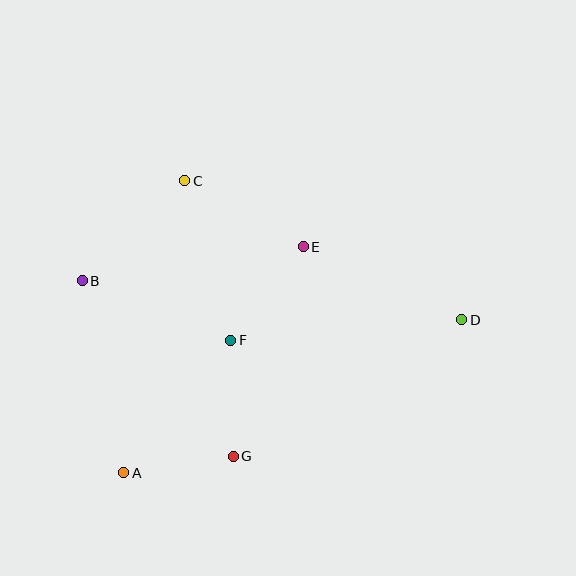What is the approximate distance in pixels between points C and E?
The distance between C and E is approximately 136 pixels.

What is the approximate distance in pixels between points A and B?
The distance between A and B is approximately 196 pixels.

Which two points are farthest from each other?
Points B and D are farthest from each other.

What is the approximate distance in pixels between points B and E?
The distance between B and E is approximately 224 pixels.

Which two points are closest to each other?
Points A and G are closest to each other.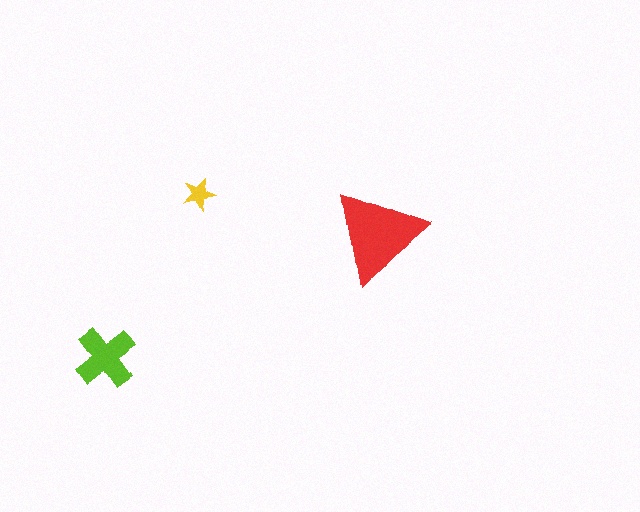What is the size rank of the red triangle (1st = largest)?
1st.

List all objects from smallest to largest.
The yellow star, the lime cross, the red triangle.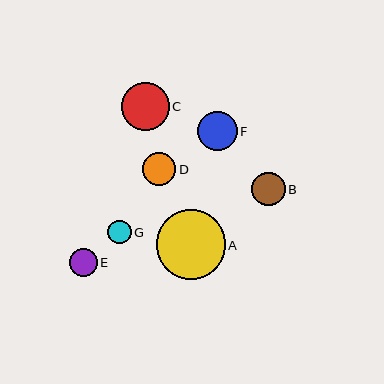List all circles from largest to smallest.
From largest to smallest: A, C, F, B, D, E, G.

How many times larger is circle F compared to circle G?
Circle F is approximately 1.7 times the size of circle G.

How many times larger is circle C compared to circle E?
Circle C is approximately 1.7 times the size of circle E.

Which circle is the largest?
Circle A is the largest with a size of approximately 69 pixels.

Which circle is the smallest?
Circle G is the smallest with a size of approximately 24 pixels.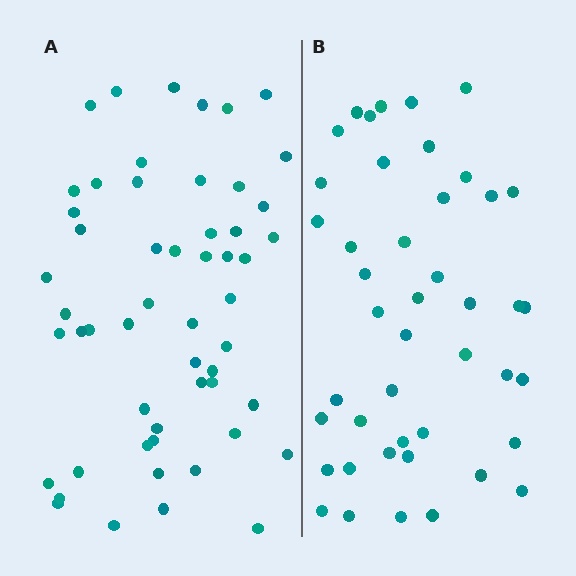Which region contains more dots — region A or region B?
Region A (the left region) has more dots.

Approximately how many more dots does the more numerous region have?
Region A has roughly 10 or so more dots than region B.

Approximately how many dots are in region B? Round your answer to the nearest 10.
About 40 dots. (The exact count is 44, which rounds to 40.)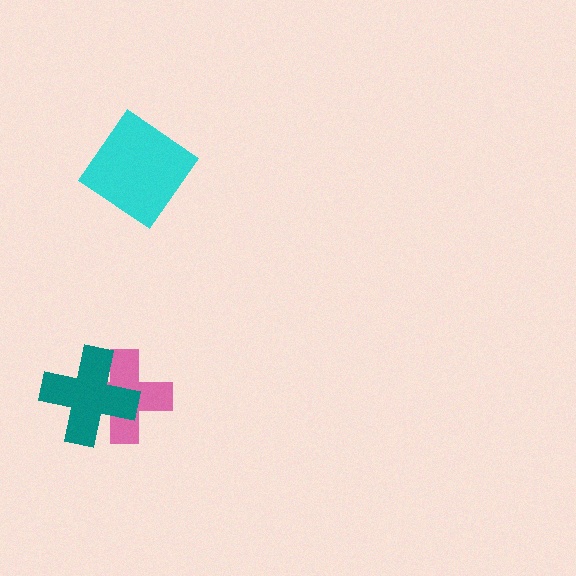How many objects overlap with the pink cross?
1 object overlaps with the pink cross.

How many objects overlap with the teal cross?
1 object overlaps with the teal cross.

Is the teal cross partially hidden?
No, no other shape covers it.